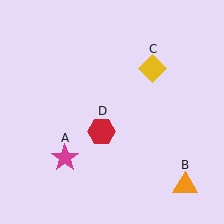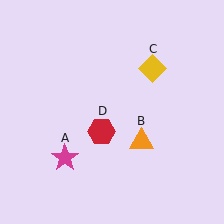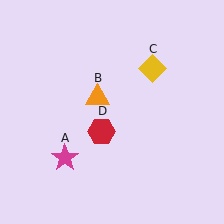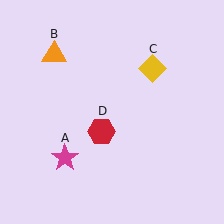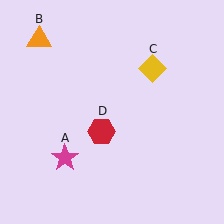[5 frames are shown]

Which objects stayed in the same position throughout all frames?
Magenta star (object A) and yellow diamond (object C) and red hexagon (object D) remained stationary.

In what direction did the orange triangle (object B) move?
The orange triangle (object B) moved up and to the left.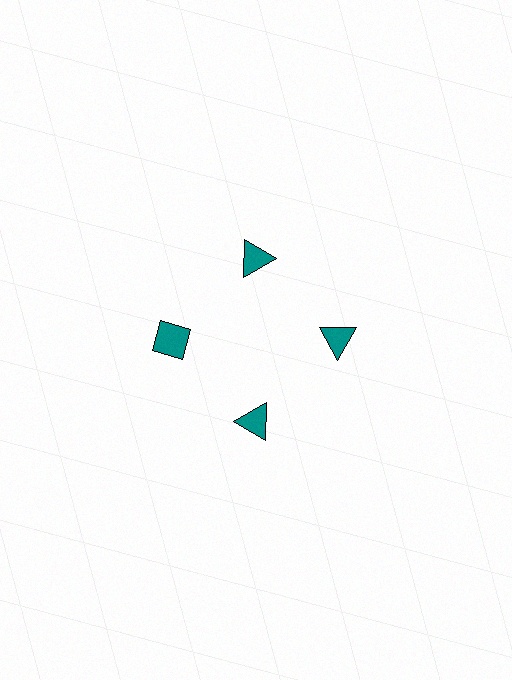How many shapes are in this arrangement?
There are 4 shapes arranged in a ring pattern.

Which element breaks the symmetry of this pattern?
The teal diamond at roughly the 9 o'clock position breaks the symmetry. All other shapes are teal triangles.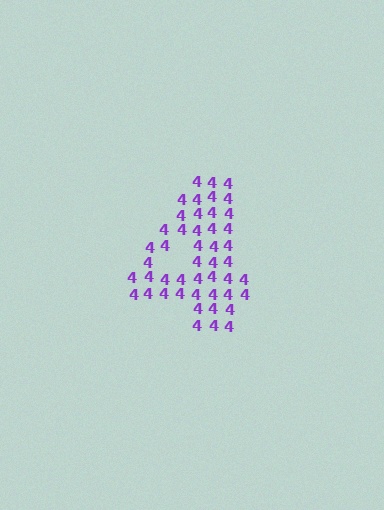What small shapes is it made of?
It is made of small digit 4's.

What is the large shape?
The large shape is the digit 4.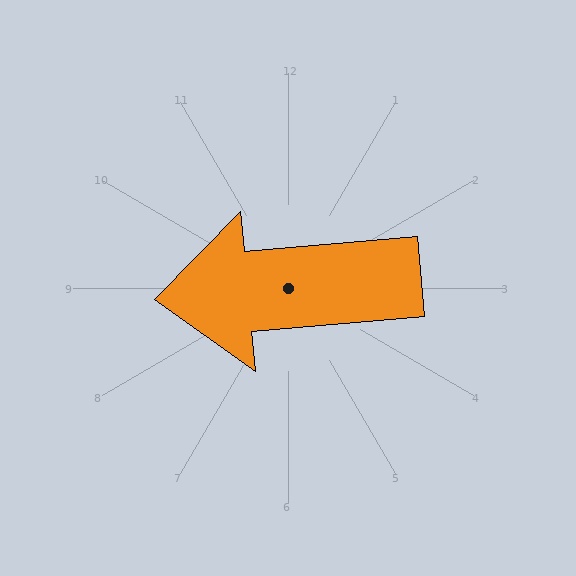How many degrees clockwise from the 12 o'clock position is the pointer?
Approximately 265 degrees.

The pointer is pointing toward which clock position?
Roughly 9 o'clock.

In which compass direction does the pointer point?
West.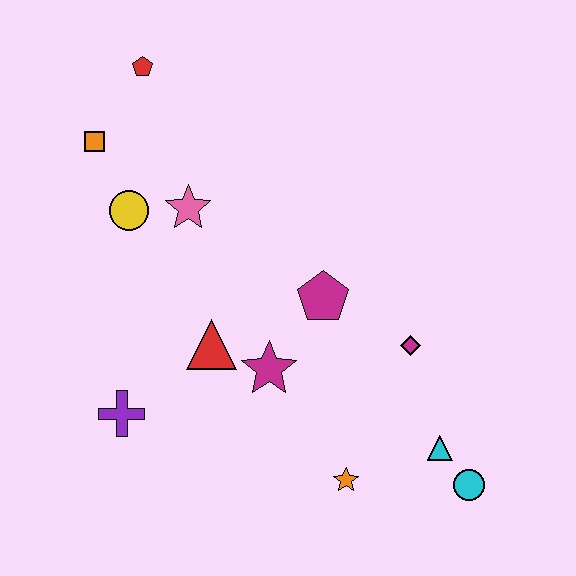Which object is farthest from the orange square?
The cyan circle is farthest from the orange square.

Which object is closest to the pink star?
The yellow circle is closest to the pink star.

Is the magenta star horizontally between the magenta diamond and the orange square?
Yes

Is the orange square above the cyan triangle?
Yes